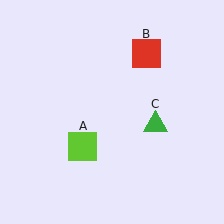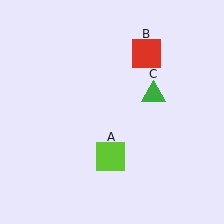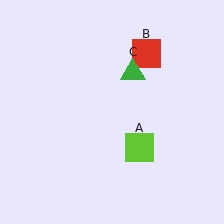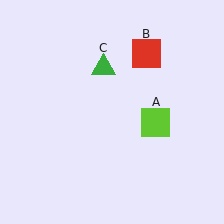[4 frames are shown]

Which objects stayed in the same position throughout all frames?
Red square (object B) remained stationary.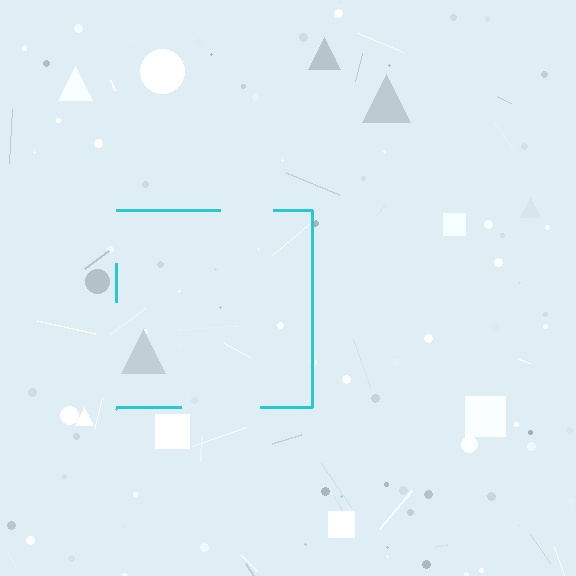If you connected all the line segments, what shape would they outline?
They would outline a square.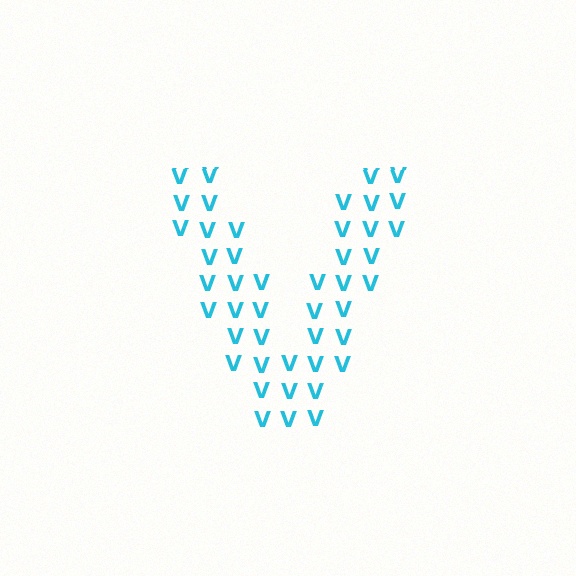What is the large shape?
The large shape is the letter V.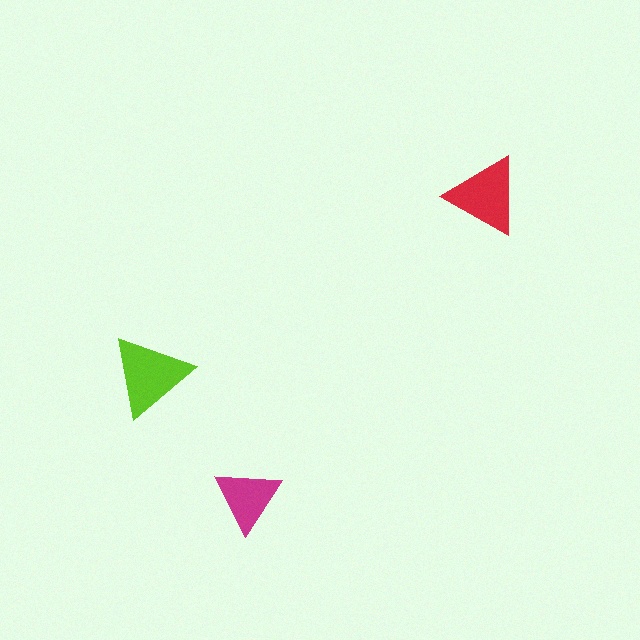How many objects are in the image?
There are 3 objects in the image.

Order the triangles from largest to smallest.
the lime one, the red one, the magenta one.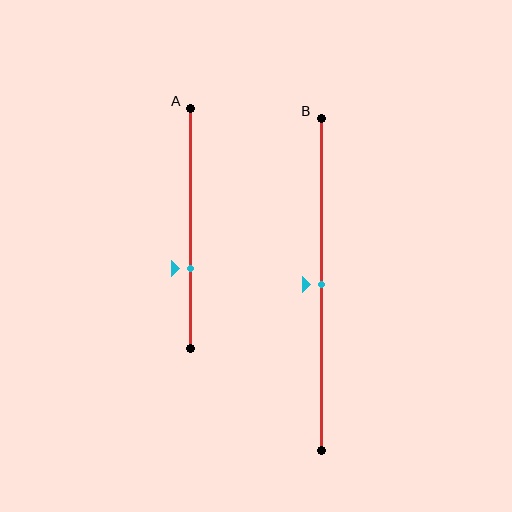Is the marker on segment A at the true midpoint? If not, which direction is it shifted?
No, the marker on segment A is shifted downward by about 17% of the segment length.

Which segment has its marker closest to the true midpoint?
Segment B has its marker closest to the true midpoint.